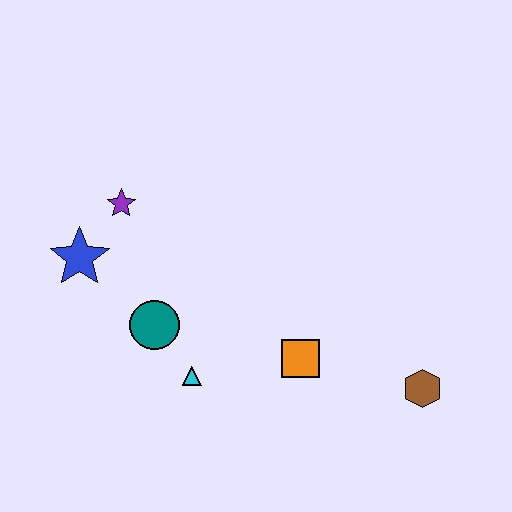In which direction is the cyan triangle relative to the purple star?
The cyan triangle is below the purple star.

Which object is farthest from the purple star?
The brown hexagon is farthest from the purple star.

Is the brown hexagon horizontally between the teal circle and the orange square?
No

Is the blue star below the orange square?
No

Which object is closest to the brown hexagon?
The orange square is closest to the brown hexagon.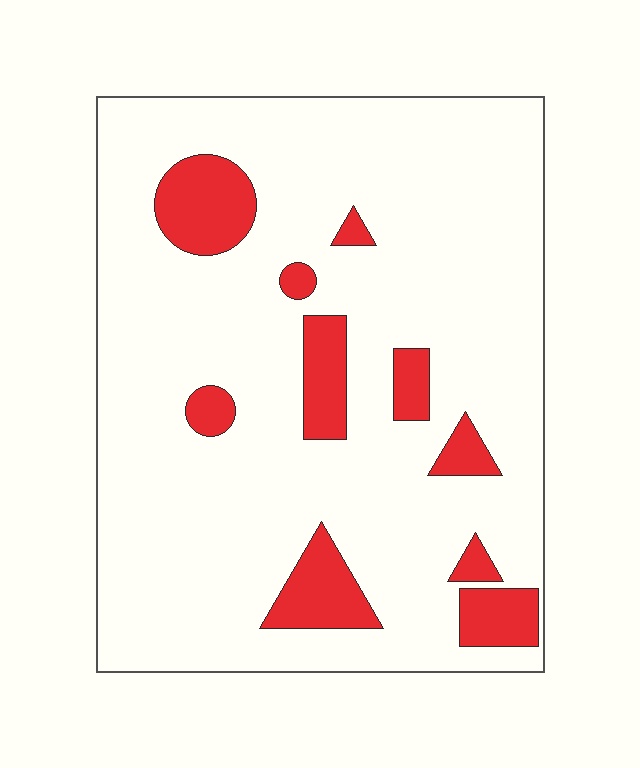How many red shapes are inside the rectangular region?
10.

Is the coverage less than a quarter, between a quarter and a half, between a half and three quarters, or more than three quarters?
Less than a quarter.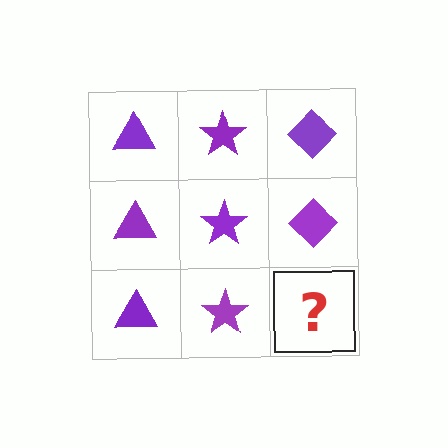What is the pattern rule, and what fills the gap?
The rule is that each column has a consistent shape. The gap should be filled with a purple diamond.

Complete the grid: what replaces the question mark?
The question mark should be replaced with a purple diamond.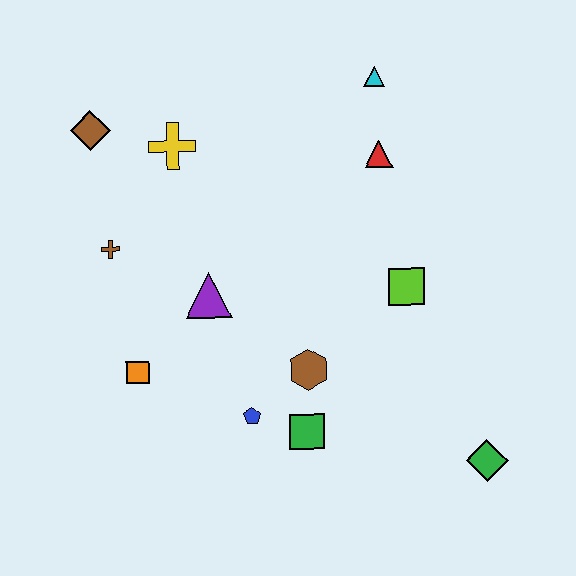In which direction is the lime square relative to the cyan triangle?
The lime square is below the cyan triangle.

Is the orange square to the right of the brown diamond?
Yes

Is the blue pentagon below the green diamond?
No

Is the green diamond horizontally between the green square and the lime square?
No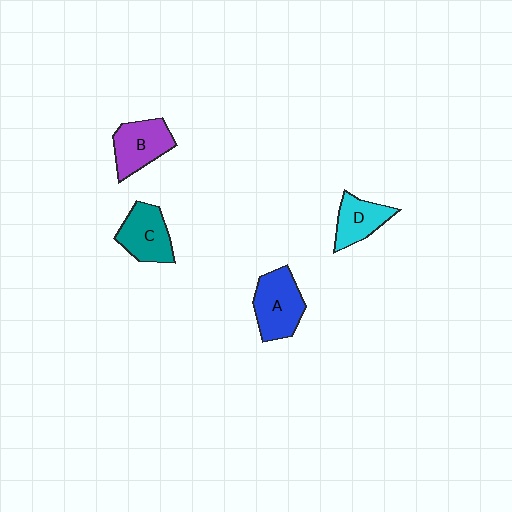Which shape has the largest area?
Shape A (blue).